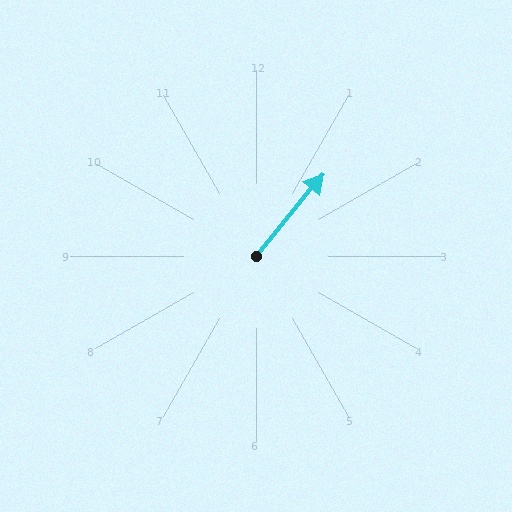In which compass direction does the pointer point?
Northeast.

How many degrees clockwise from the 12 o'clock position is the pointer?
Approximately 39 degrees.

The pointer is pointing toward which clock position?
Roughly 1 o'clock.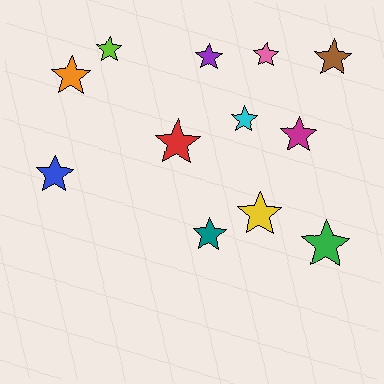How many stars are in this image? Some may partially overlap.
There are 12 stars.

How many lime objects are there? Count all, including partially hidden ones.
There is 1 lime object.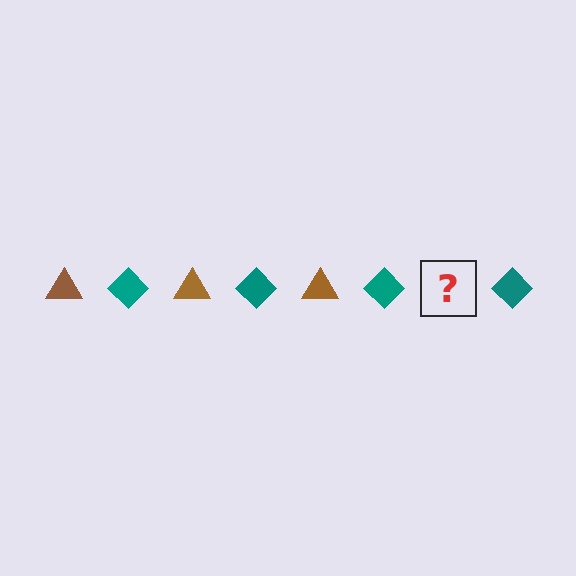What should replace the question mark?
The question mark should be replaced with a brown triangle.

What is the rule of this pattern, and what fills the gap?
The rule is that the pattern alternates between brown triangle and teal diamond. The gap should be filled with a brown triangle.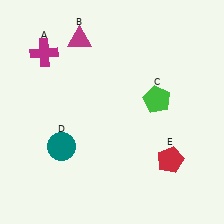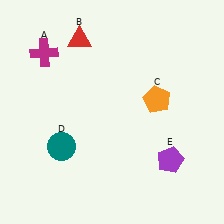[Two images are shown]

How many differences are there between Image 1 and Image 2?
There are 3 differences between the two images.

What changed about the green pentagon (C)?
In Image 1, C is green. In Image 2, it changed to orange.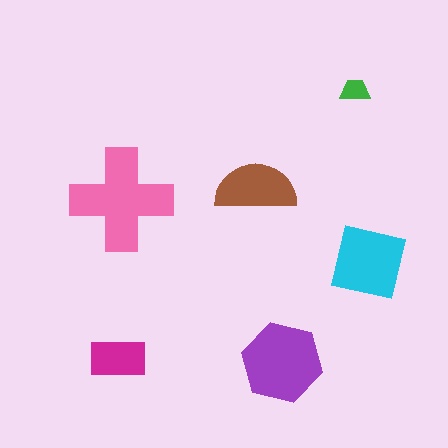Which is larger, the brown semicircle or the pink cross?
The pink cross.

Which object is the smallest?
The green trapezoid.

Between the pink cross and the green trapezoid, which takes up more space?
The pink cross.